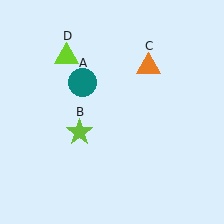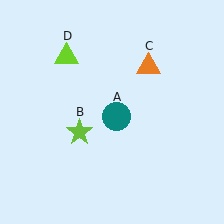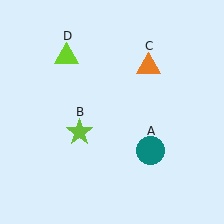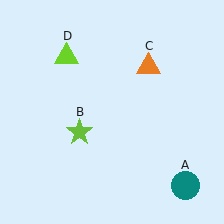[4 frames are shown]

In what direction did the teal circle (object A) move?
The teal circle (object A) moved down and to the right.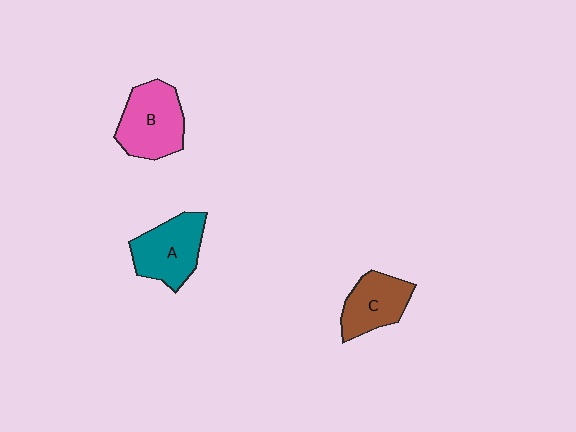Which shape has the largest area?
Shape B (pink).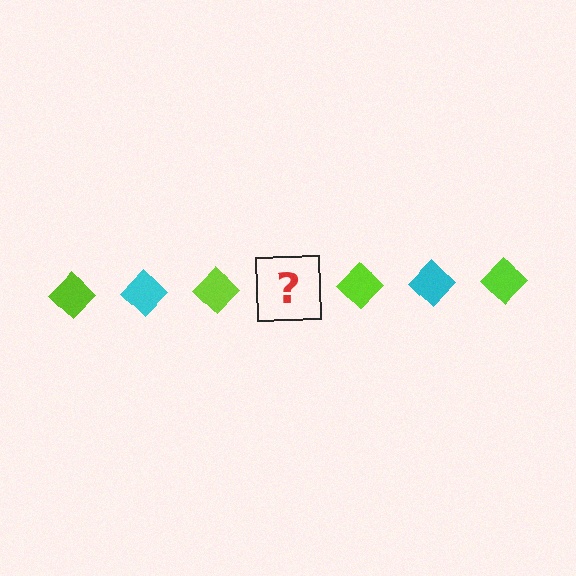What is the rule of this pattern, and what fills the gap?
The rule is that the pattern cycles through lime, cyan diamonds. The gap should be filled with a cyan diamond.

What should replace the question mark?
The question mark should be replaced with a cyan diamond.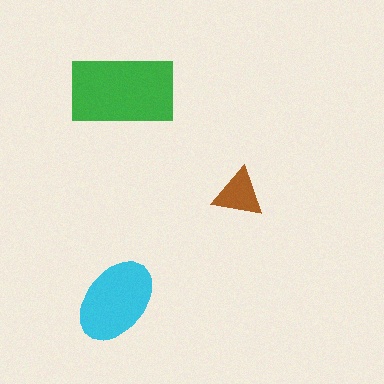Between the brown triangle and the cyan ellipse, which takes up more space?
The cyan ellipse.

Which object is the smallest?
The brown triangle.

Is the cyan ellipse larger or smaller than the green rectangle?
Smaller.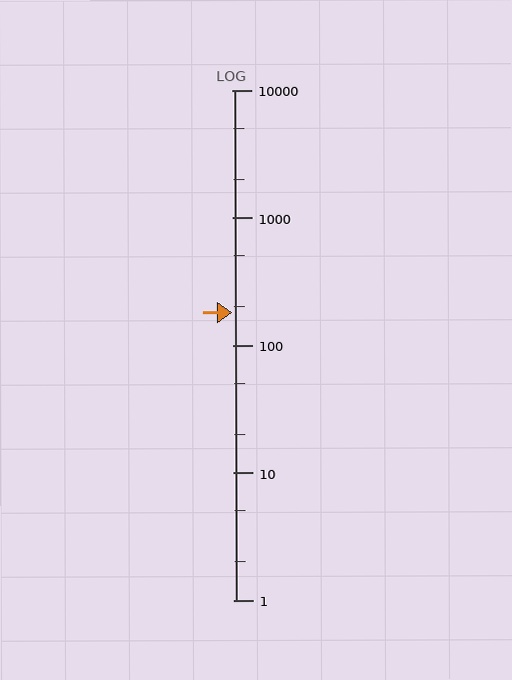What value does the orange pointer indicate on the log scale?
The pointer indicates approximately 180.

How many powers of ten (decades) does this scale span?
The scale spans 4 decades, from 1 to 10000.